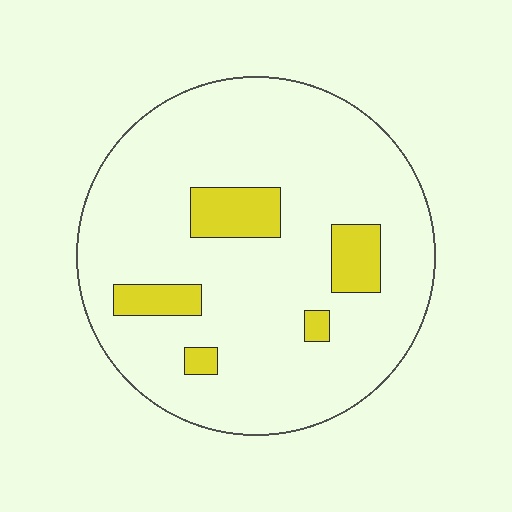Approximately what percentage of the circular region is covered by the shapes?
Approximately 15%.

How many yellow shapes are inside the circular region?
5.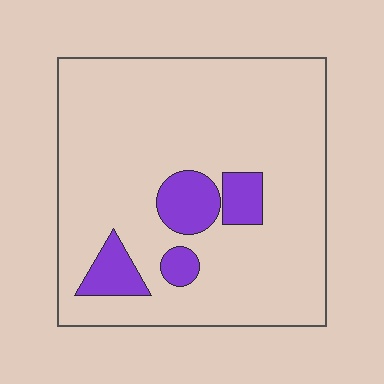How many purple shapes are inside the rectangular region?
4.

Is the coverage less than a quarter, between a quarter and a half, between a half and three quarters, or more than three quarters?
Less than a quarter.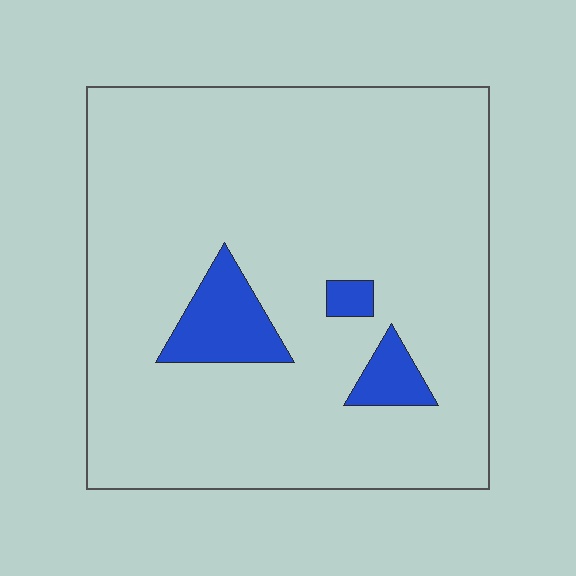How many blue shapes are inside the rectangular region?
3.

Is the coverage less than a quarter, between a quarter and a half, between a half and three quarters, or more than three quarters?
Less than a quarter.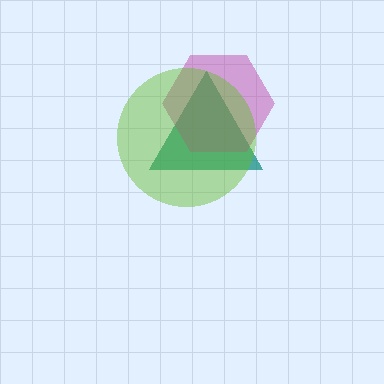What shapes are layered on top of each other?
The layered shapes are: a teal triangle, a magenta hexagon, a lime circle.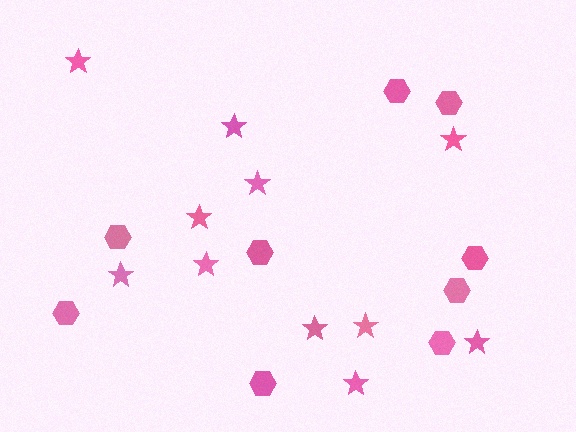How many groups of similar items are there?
There are 2 groups: one group of stars (11) and one group of hexagons (9).